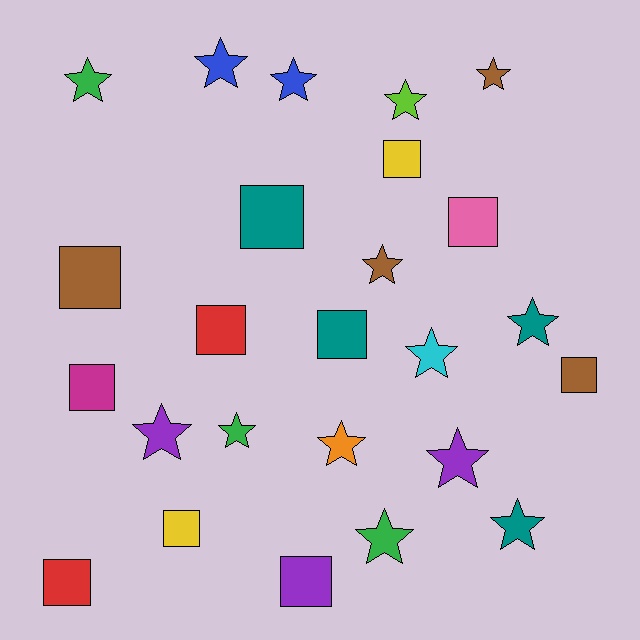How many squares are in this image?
There are 11 squares.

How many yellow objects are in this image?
There are 2 yellow objects.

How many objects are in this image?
There are 25 objects.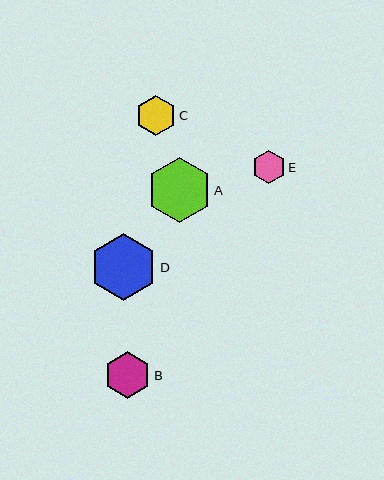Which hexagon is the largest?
Hexagon D is the largest with a size of approximately 67 pixels.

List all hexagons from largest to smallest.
From largest to smallest: D, A, B, C, E.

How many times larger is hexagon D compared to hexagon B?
Hexagon D is approximately 1.4 times the size of hexagon B.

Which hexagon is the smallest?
Hexagon E is the smallest with a size of approximately 33 pixels.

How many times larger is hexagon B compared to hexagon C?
Hexagon B is approximately 1.2 times the size of hexagon C.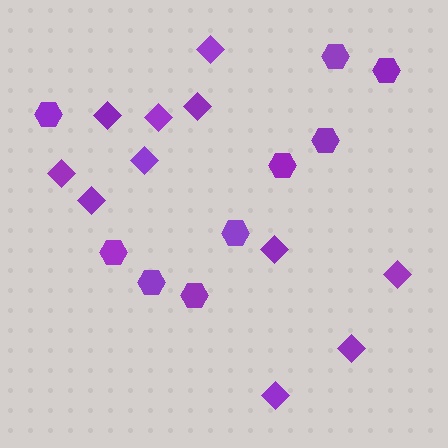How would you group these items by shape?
There are 2 groups: one group of diamonds (11) and one group of hexagons (9).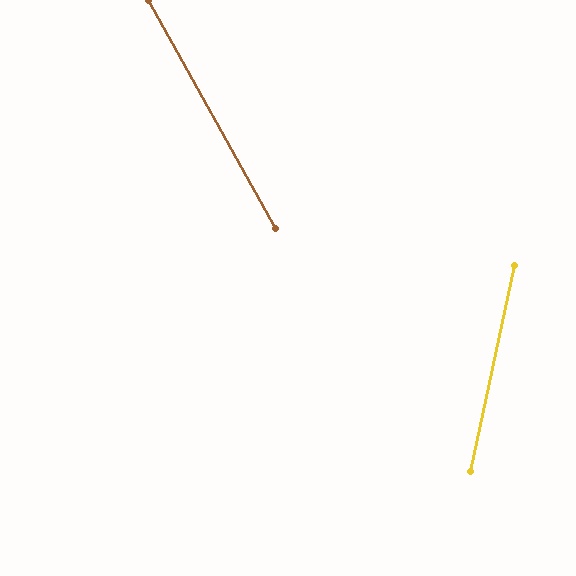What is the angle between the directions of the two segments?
Approximately 41 degrees.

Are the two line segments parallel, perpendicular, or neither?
Neither parallel nor perpendicular — they differ by about 41°.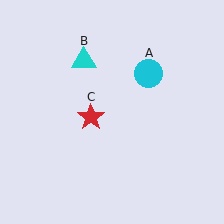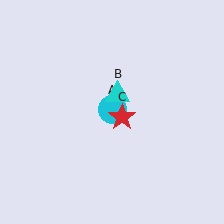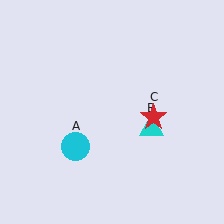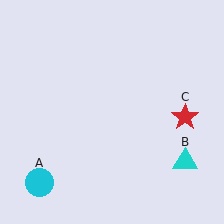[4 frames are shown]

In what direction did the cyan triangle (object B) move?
The cyan triangle (object B) moved down and to the right.